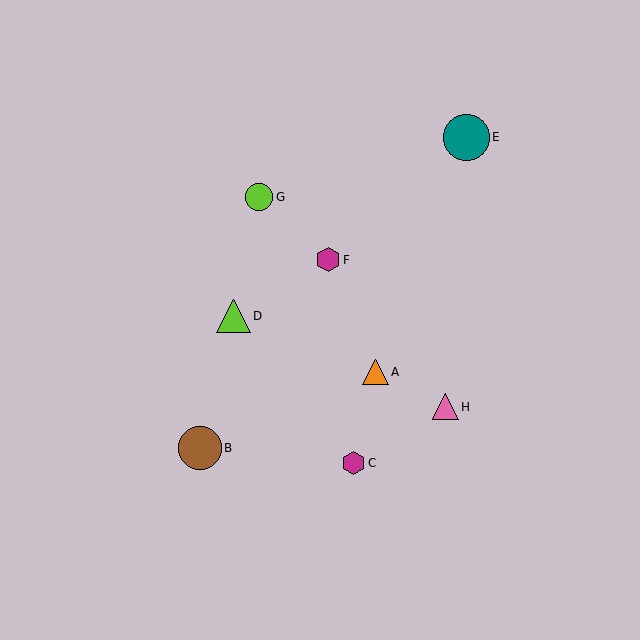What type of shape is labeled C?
Shape C is a magenta hexagon.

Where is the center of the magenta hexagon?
The center of the magenta hexagon is at (328, 260).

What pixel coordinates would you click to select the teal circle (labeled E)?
Click at (466, 137) to select the teal circle E.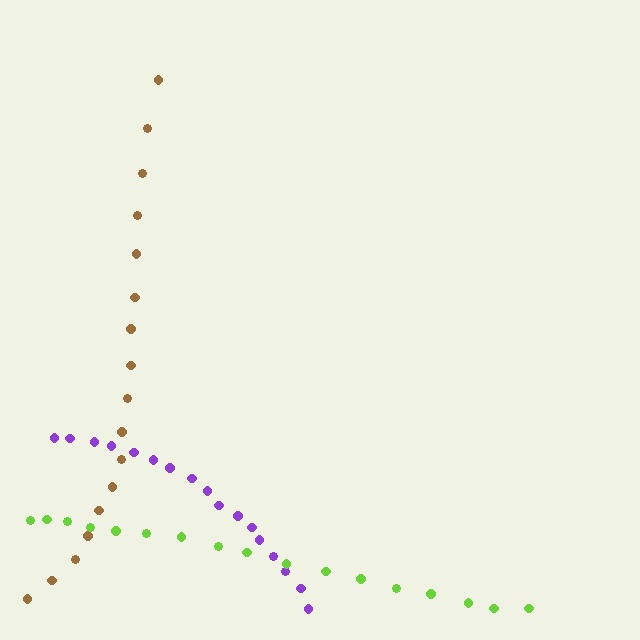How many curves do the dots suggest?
There are 3 distinct paths.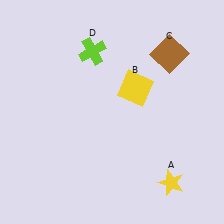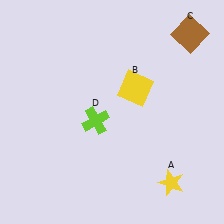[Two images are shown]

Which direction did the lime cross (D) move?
The lime cross (D) moved down.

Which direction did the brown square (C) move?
The brown square (C) moved right.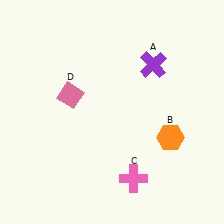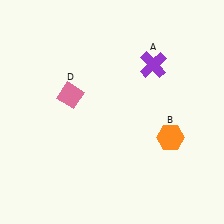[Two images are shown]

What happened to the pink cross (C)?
The pink cross (C) was removed in Image 2. It was in the bottom-right area of Image 1.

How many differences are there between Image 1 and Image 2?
There is 1 difference between the two images.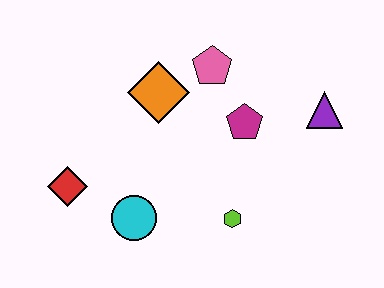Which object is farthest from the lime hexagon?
The red diamond is farthest from the lime hexagon.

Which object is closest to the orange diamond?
The pink pentagon is closest to the orange diamond.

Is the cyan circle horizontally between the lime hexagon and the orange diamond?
No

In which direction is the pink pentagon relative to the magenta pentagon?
The pink pentagon is above the magenta pentagon.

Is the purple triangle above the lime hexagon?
Yes